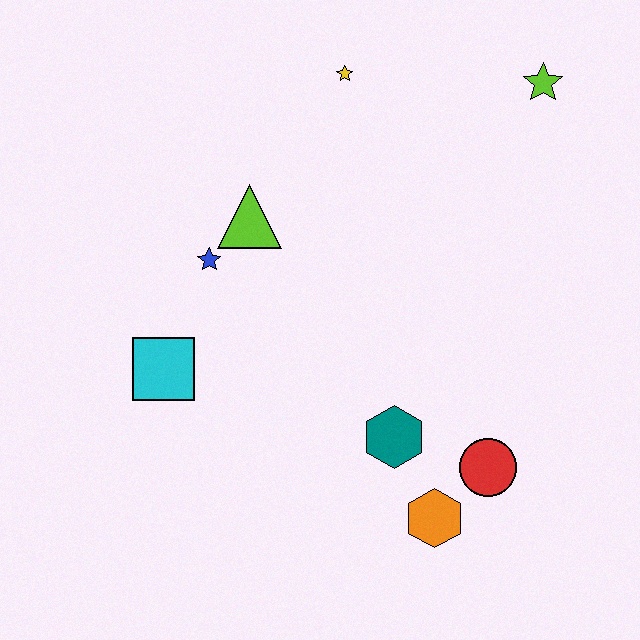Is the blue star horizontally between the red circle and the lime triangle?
No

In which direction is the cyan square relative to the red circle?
The cyan square is to the left of the red circle.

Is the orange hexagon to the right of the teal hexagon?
Yes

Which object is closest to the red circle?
The orange hexagon is closest to the red circle.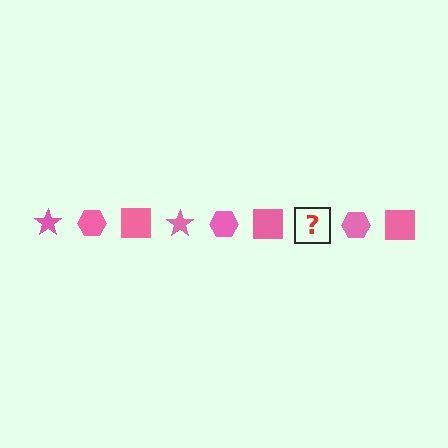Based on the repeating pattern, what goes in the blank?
The blank should be a pink star.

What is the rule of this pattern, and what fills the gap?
The rule is that the pattern cycles through star, hexagon, square shapes in pink. The gap should be filled with a pink star.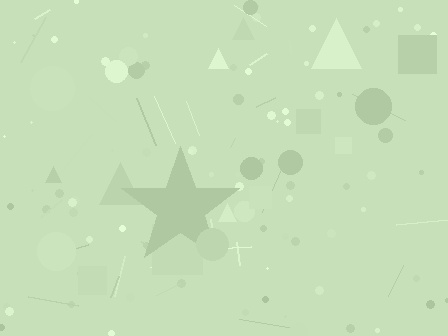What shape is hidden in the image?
A star is hidden in the image.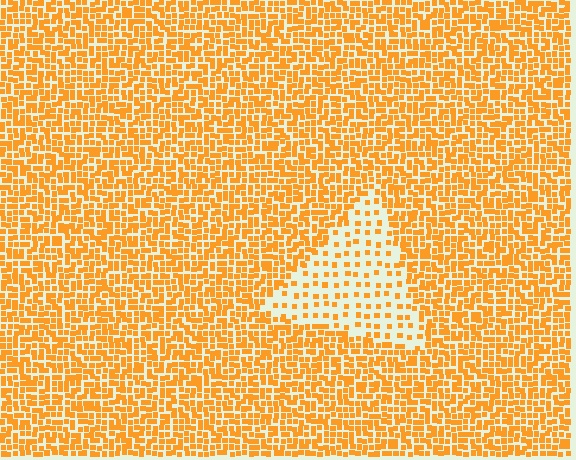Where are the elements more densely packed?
The elements are more densely packed outside the triangle boundary.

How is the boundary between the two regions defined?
The boundary is defined by a change in element density (approximately 2.7x ratio). All elements are the same color, size, and shape.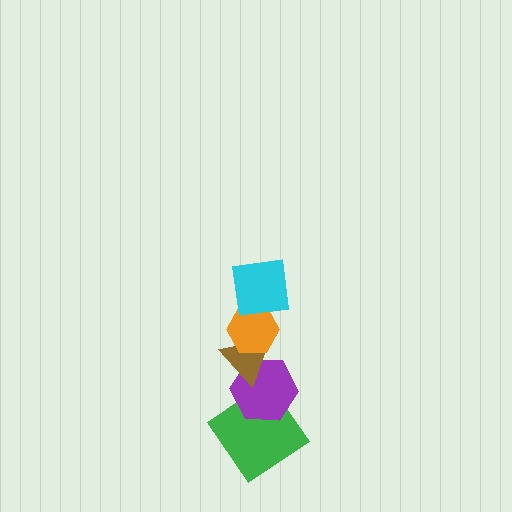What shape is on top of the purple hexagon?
The brown triangle is on top of the purple hexagon.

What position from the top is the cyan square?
The cyan square is 1st from the top.